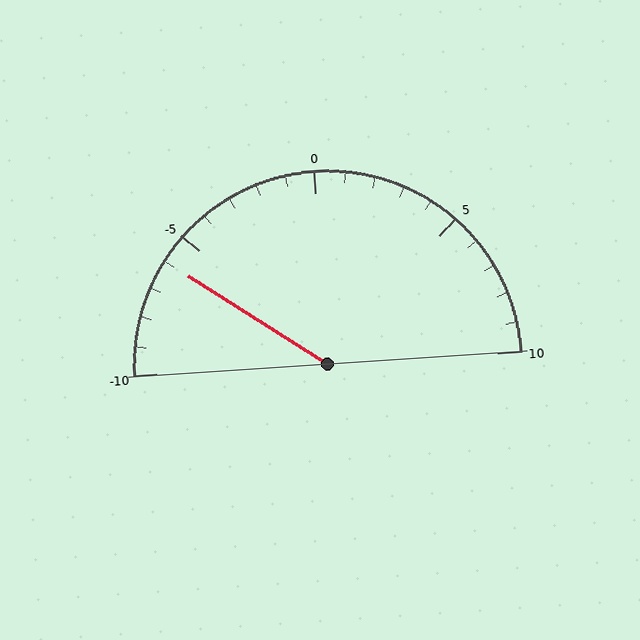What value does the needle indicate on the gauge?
The needle indicates approximately -6.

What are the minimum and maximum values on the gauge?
The gauge ranges from -10 to 10.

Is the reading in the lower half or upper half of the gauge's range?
The reading is in the lower half of the range (-10 to 10).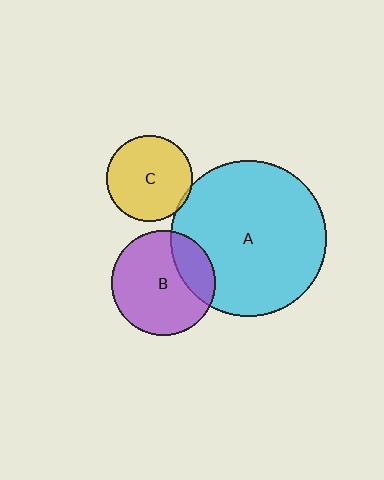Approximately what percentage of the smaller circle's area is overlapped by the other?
Approximately 5%.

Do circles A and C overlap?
Yes.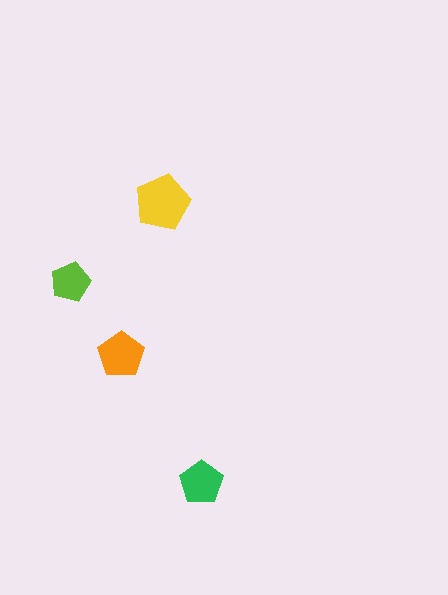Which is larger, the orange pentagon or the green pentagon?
The orange one.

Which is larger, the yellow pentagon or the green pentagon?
The yellow one.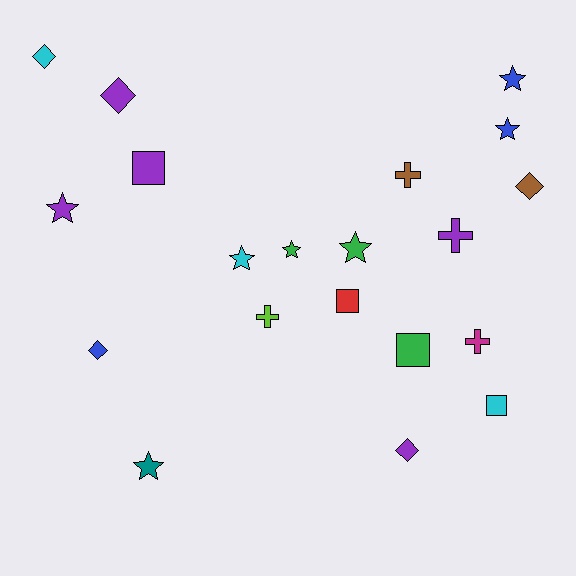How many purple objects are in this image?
There are 5 purple objects.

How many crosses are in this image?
There are 4 crosses.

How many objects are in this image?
There are 20 objects.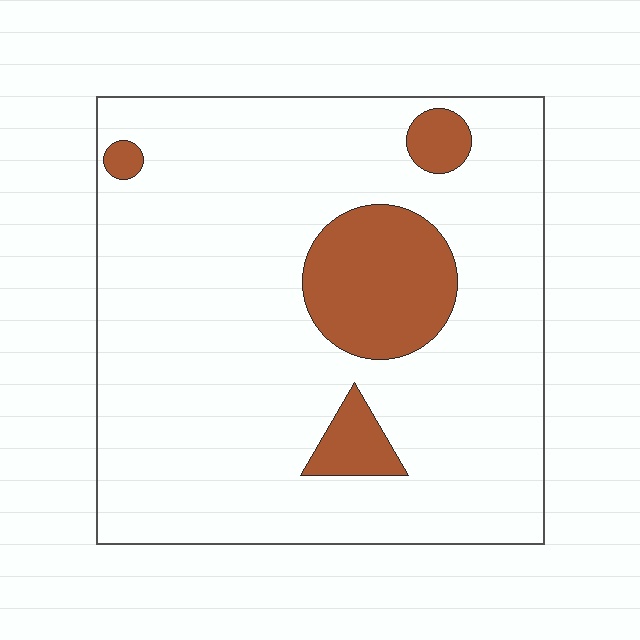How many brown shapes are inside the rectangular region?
4.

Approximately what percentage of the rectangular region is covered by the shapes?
Approximately 15%.